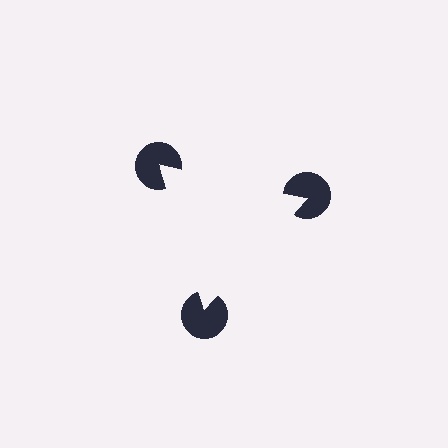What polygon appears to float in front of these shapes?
An illusory triangle — its edges are inferred from the aligned wedge cuts in the pac-man discs, not physically drawn.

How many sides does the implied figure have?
3 sides.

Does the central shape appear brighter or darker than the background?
It typically appears slightly brighter than the background, even though no actual brightness change is drawn.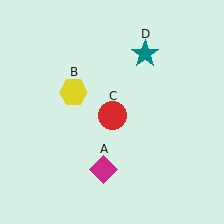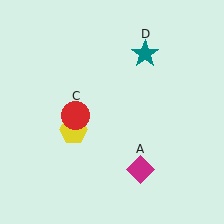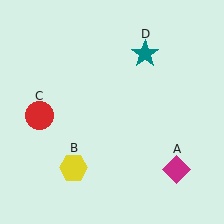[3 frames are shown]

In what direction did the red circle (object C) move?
The red circle (object C) moved left.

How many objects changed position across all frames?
3 objects changed position: magenta diamond (object A), yellow hexagon (object B), red circle (object C).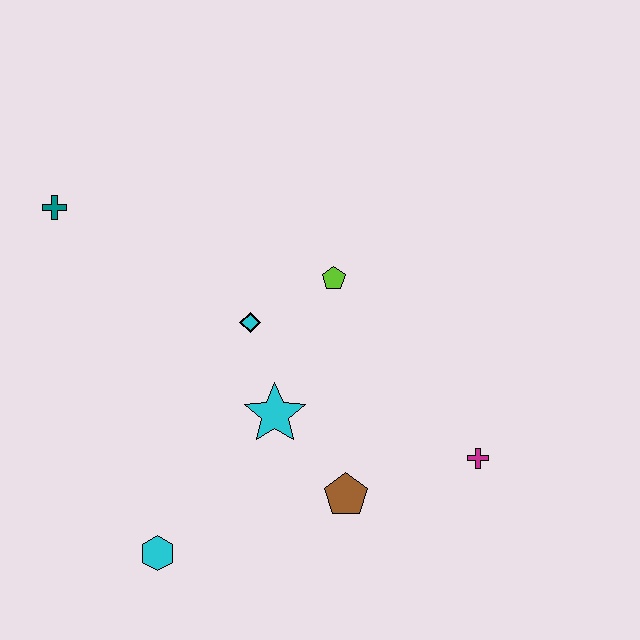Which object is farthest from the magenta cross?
The teal cross is farthest from the magenta cross.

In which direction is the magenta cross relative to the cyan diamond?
The magenta cross is to the right of the cyan diamond.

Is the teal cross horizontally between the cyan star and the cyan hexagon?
No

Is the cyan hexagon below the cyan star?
Yes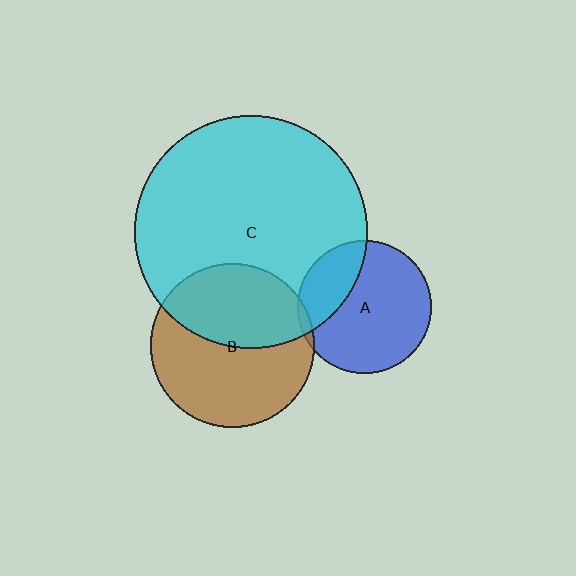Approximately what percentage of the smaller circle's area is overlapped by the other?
Approximately 25%.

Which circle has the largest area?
Circle C (cyan).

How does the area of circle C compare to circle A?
Approximately 3.0 times.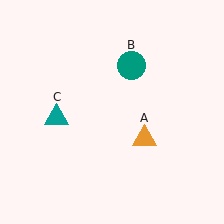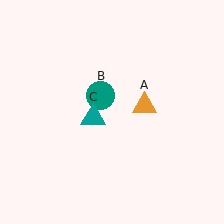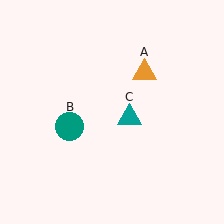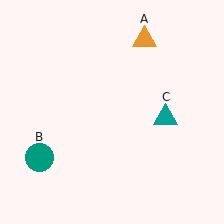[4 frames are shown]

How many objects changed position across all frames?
3 objects changed position: orange triangle (object A), teal circle (object B), teal triangle (object C).